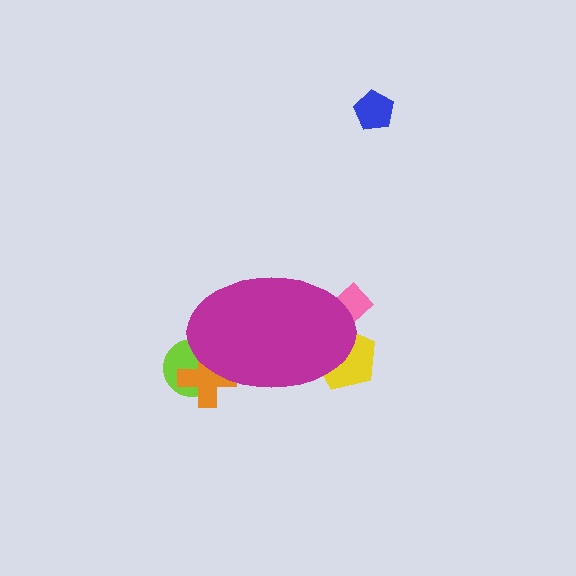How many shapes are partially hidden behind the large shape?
4 shapes are partially hidden.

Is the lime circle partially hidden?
Yes, the lime circle is partially hidden behind the magenta ellipse.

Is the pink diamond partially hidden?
Yes, the pink diamond is partially hidden behind the magenta ellipse.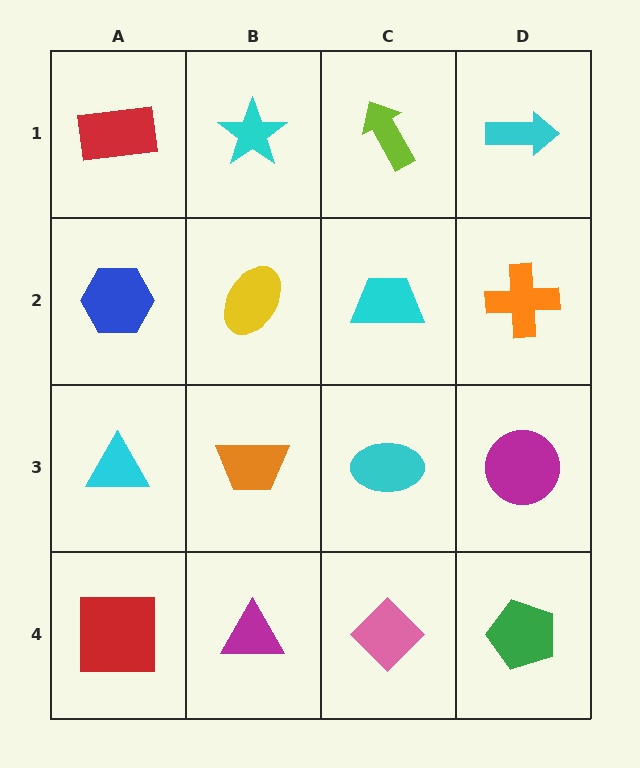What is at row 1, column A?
A red rectangle.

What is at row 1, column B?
A cyan star.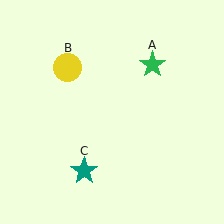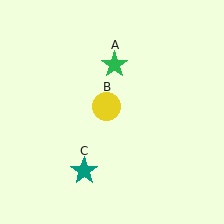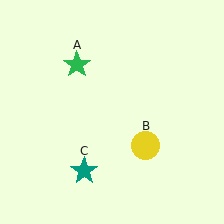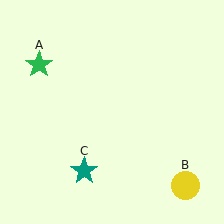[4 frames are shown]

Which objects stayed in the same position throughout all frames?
Teal star (object C) remained stationary.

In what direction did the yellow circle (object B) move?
The yellow circle (object B) moved down and to the right.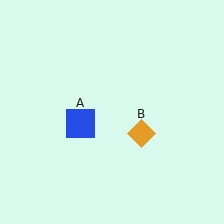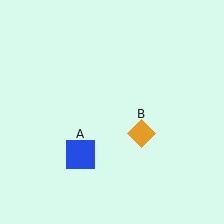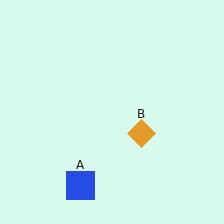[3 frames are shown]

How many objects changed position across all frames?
1 object changed position: blue square (object A).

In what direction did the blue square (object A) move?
The blue square (object A) moved down.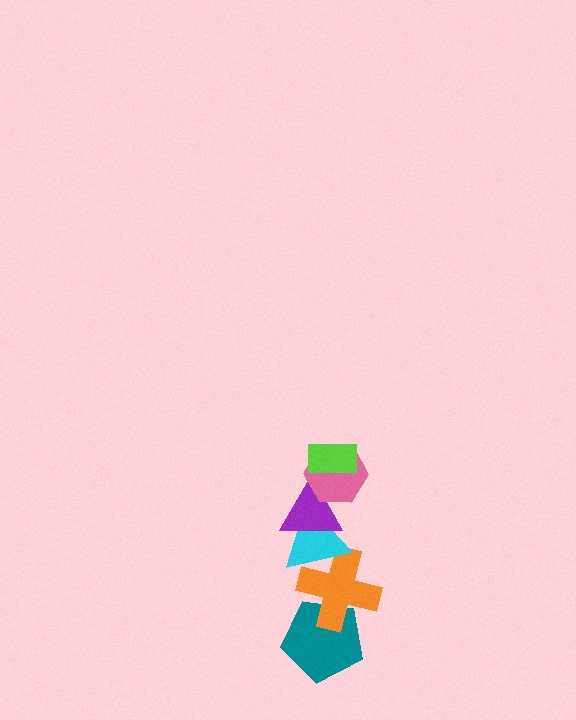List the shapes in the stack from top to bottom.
From top to bottom: the lime rectangle, the pink hexagon, the purple triangle, the cyan triangle, the orange cross, the teal pentagon.